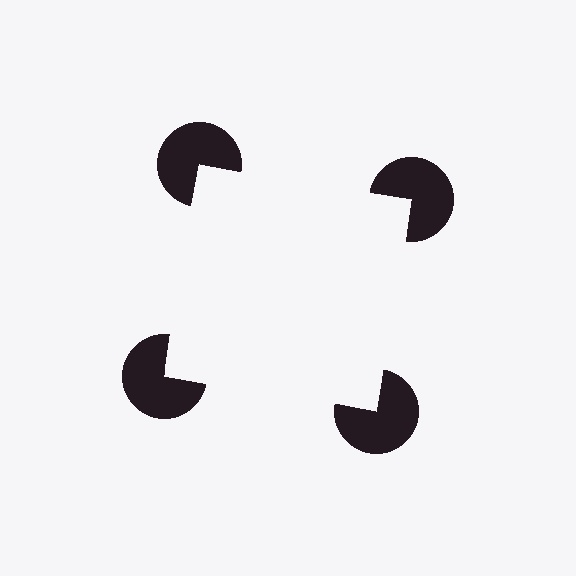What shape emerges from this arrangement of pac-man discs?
An illusory square — its edges are inferred from the aligned wedge cuts in the pac-man discs, not physically drawn.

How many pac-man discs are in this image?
There are 4 — one at each vertex of the illusory square.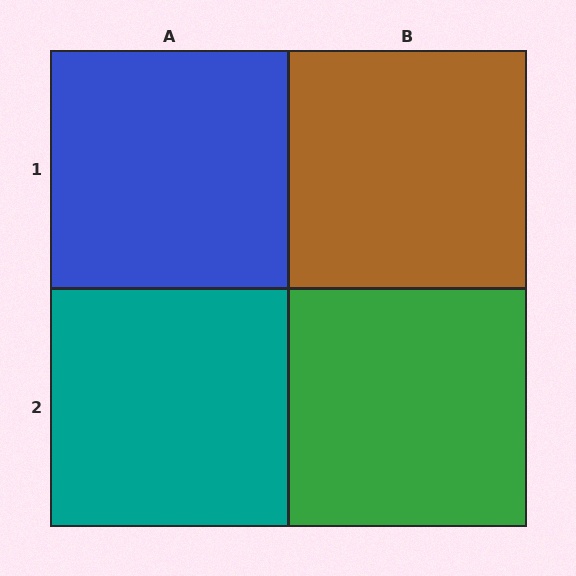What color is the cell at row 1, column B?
Brown.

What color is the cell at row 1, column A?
Blue.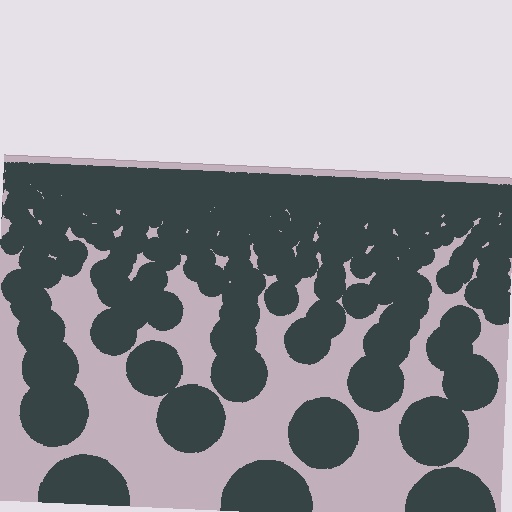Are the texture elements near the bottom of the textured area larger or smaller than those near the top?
Larger. Near the bottom, elements are closer to the viewer and appear at a bigger on-screen size.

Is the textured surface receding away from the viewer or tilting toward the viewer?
The surface is receding away from the viewer. Texture elements get smaller and denser toward the top.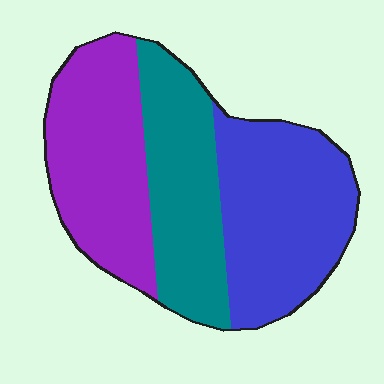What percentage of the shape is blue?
Blue covers about 35% of the shape.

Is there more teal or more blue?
Blue.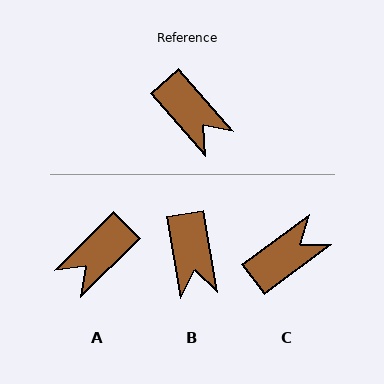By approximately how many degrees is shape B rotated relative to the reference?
Approximately 31 degrees clockwise.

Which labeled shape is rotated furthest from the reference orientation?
A, about 87 degrees away.